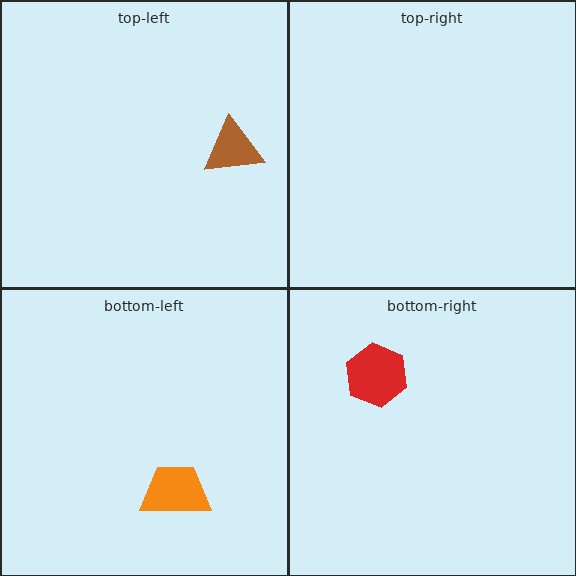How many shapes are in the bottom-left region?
1.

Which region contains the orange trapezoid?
The bottom-left region.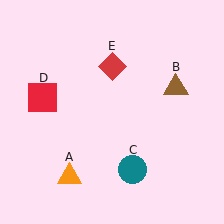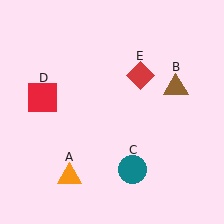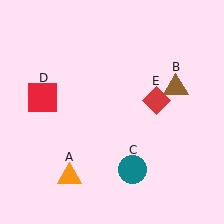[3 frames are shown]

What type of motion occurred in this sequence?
The red diamond (object E) rotated clockwise around the center of the scene.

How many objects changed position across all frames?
1 object changed position: red diamond (object E).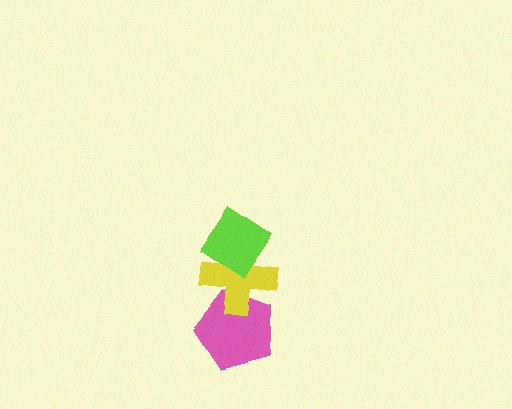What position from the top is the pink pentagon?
The pink pentagon is 3rd from the top.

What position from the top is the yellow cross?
The yellow cross is 2nd from the top.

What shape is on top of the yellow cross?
The lime diamond is on top of the yellow cross.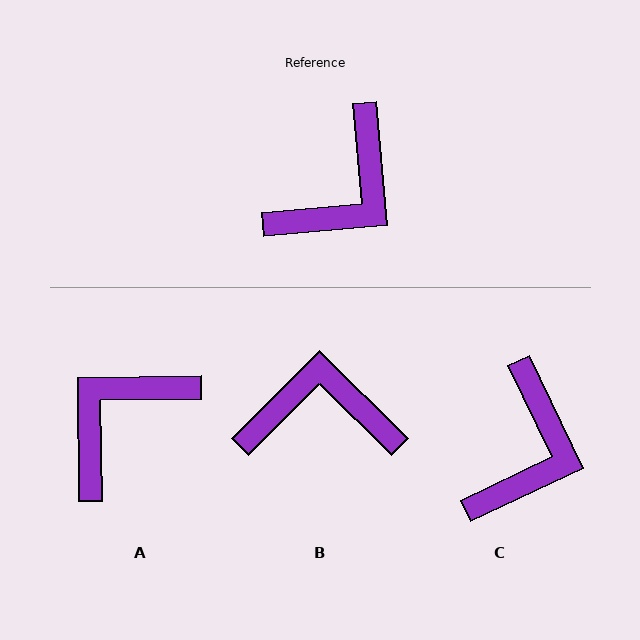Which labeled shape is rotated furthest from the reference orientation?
A, about 175 degrees away.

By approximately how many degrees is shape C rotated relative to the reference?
Approximately 20 degrees counter-clockwise.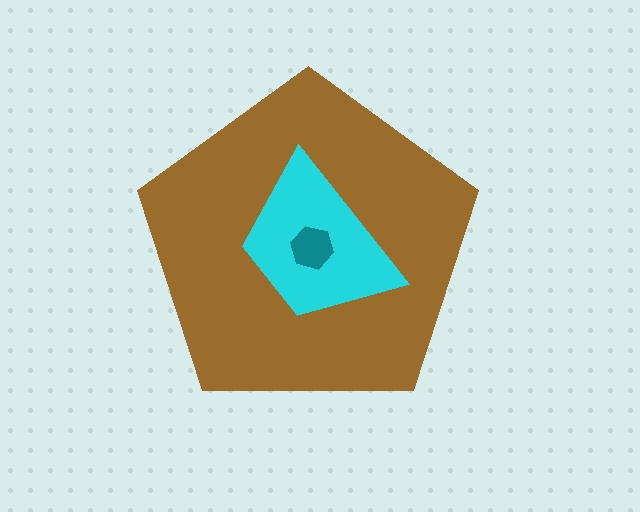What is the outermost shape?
The brown pentagon.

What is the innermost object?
The teal hexagon.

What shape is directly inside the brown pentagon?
The cyan trapezoid.